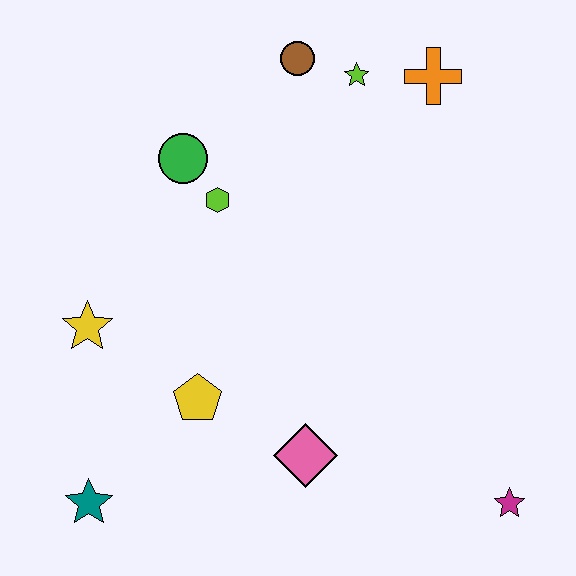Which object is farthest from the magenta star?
The brown circle is farthest from the magenta star.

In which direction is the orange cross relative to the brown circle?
The orange cross is to the right of the brown circle.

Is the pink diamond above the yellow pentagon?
No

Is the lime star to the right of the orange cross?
No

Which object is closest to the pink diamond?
The yellow pentagon is closest to the pink diamond.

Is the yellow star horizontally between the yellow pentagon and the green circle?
No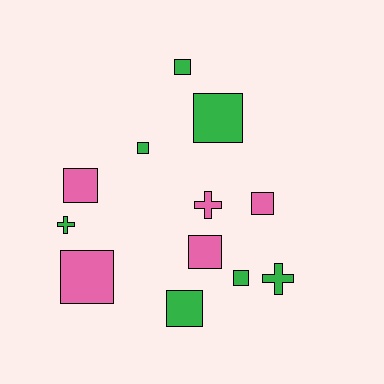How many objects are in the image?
There are 12 objects.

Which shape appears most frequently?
Square, with 9 objects.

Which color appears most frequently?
Green, with 7 objects.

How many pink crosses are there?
There is 1 pink cross.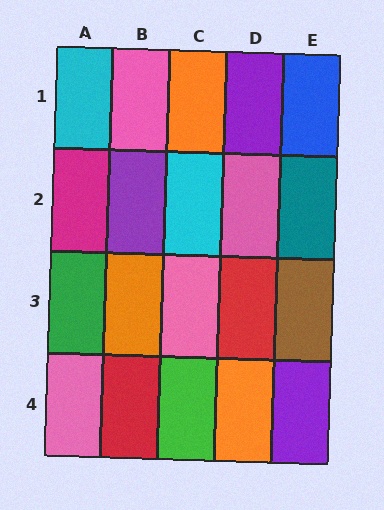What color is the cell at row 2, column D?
Pink.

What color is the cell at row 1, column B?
Pink.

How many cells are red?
2 cells are red.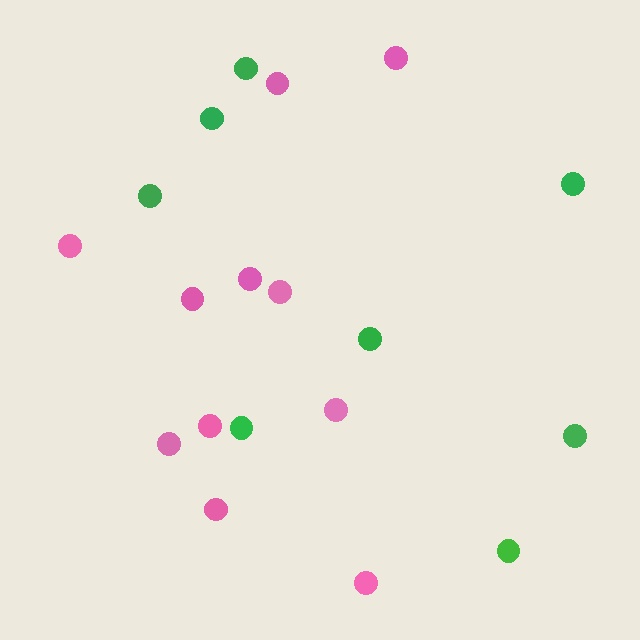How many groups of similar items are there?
There are 2 groups: one group of green circles (8) and one group of pink circles (11).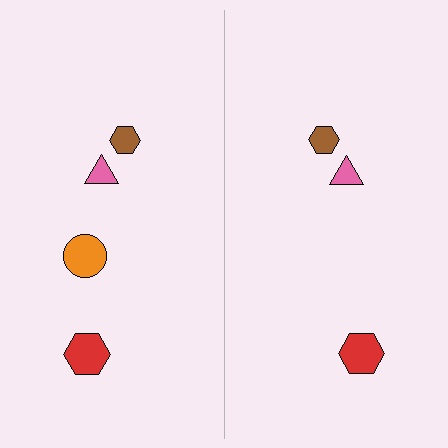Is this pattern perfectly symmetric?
No, the pattern is not perfectly symmetric. A orange circle is missing from the right side.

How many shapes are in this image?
There are 7 shapes in this image.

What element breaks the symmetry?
A orange circle is missing from the right side.